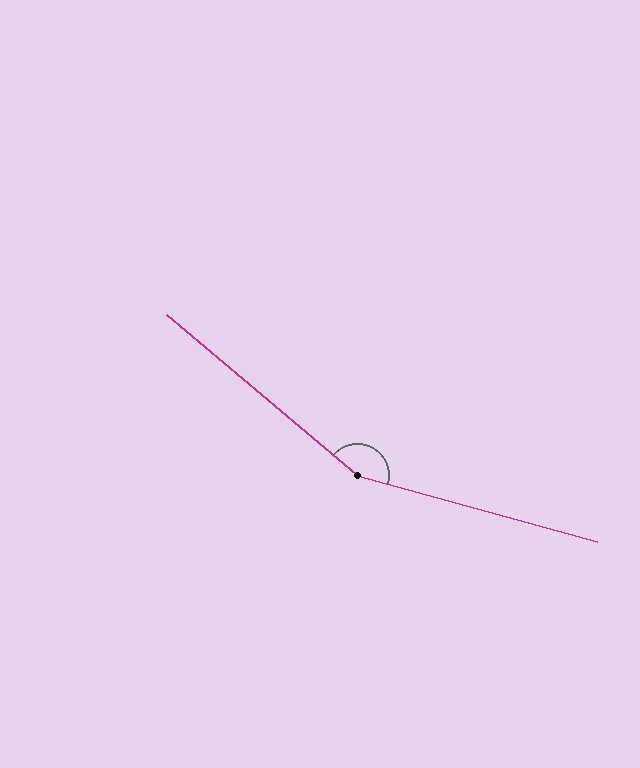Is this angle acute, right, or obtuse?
It is obtuse.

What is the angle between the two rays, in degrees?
Approximately 155 degrees.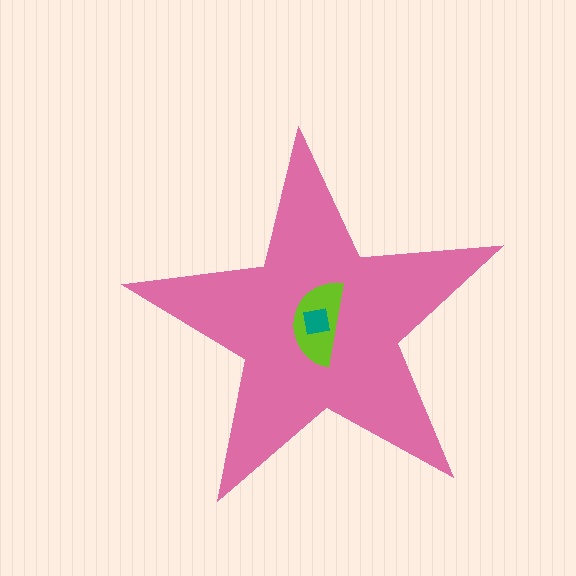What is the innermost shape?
The teal square.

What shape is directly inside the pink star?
The lime semicircle.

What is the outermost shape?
The pink star.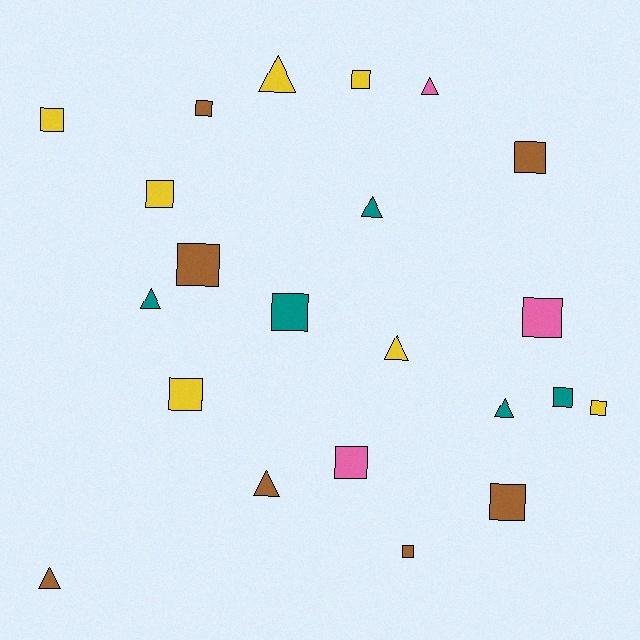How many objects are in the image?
There are 22 objects.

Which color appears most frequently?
Brown, with 7 objects.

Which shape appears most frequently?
Square, with 14 objects.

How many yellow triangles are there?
There are 2 yellow triangles.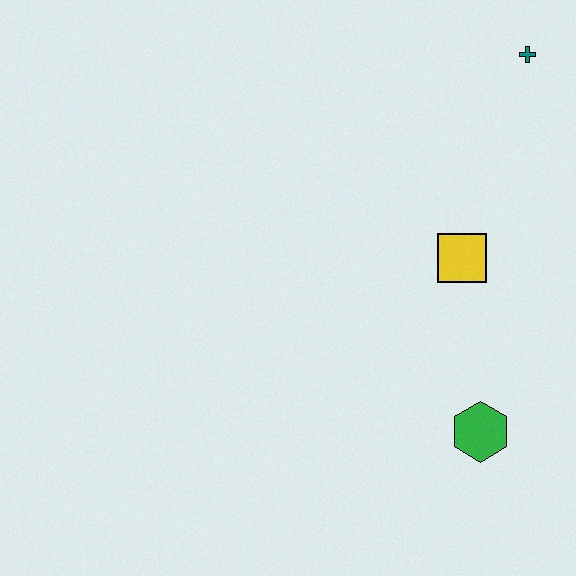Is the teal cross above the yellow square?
Yes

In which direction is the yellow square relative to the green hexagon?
The yellow square is above the green hexagon.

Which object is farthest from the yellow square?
The teal cross is farthest from the yellow square.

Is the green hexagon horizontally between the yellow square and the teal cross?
Yes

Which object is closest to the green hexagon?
The yellow square is closest to the green hexagon.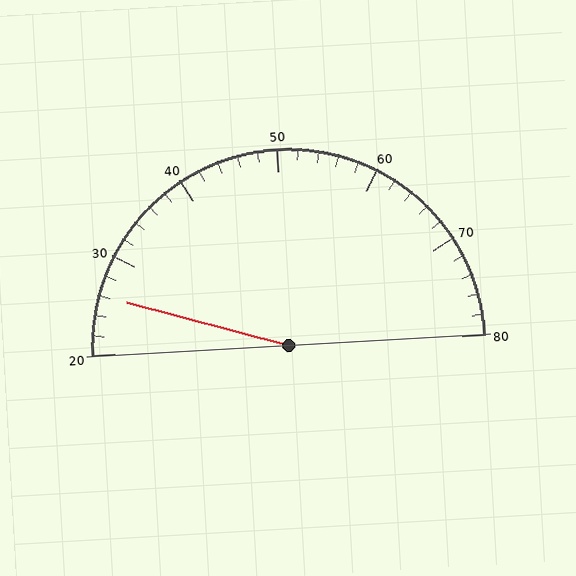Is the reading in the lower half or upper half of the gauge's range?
The reading is in the lower half of the range (20 to 80).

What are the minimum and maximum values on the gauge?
The gauge ranges from 20 to 80.